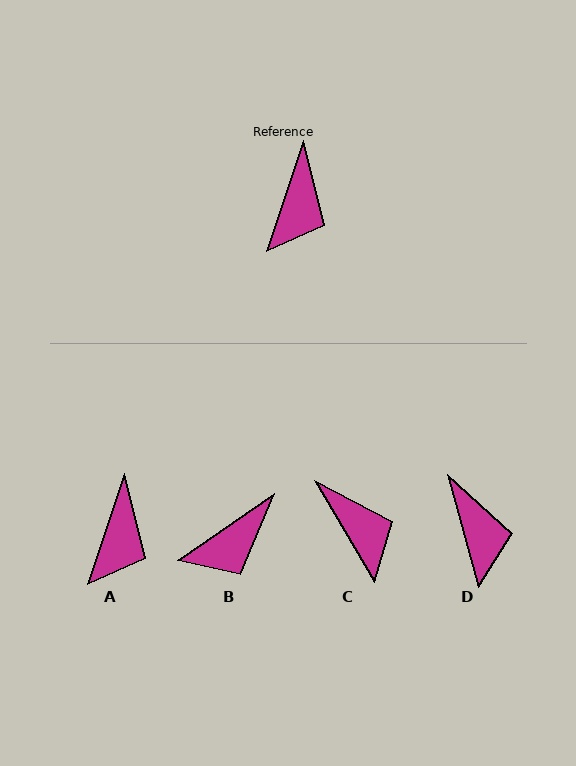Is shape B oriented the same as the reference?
No, it is off by about 37 degrees.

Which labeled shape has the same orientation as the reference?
A.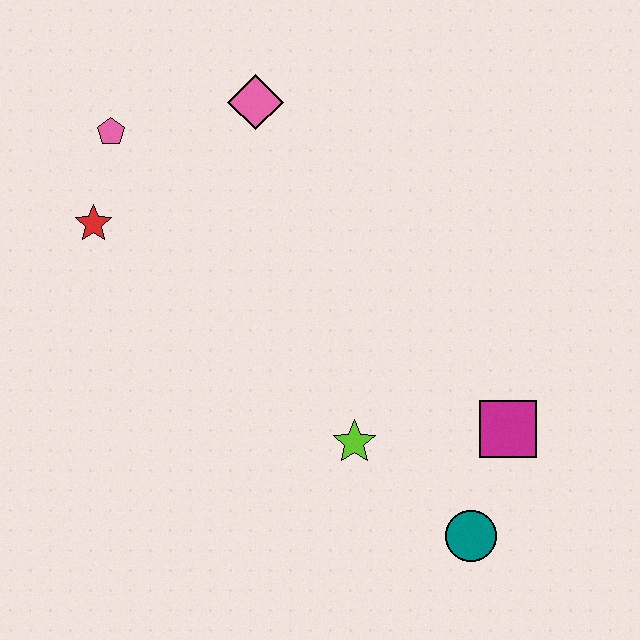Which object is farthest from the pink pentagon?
The teal circle is farthest from the pink pentagon.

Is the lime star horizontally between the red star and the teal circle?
Yes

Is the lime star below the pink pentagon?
Yes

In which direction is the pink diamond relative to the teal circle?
The pink diamond is above the teal circle.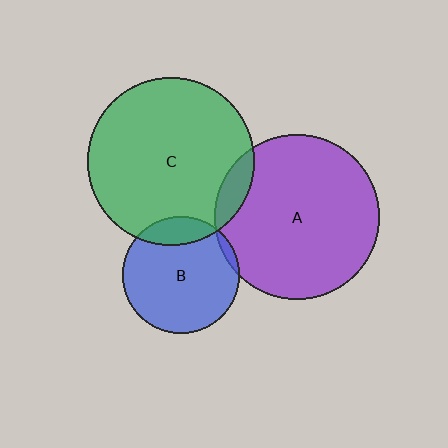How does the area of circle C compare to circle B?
Approximately 2.0 times.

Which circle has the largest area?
Circle C (green).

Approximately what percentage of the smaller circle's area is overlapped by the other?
Approximately 10%.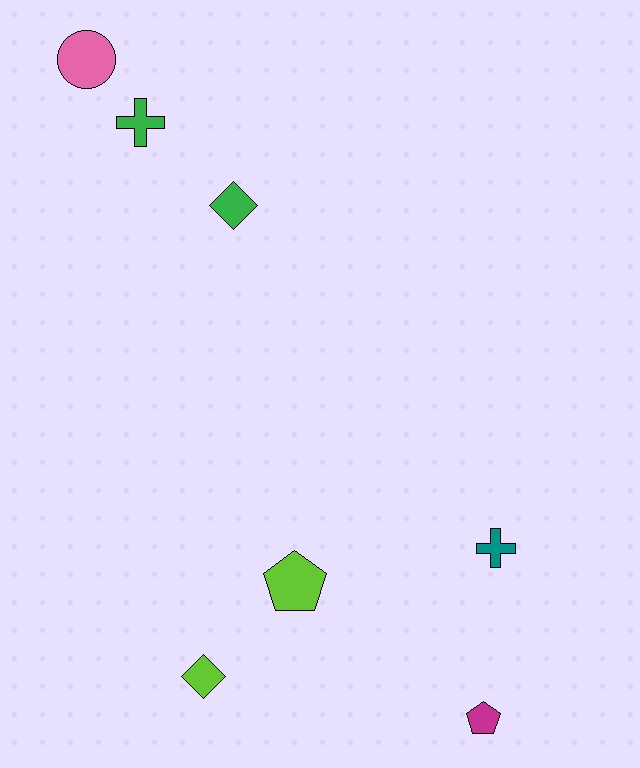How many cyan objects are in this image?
There are no cyan objects.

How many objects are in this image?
There are 7 objects.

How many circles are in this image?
There is 1 circle.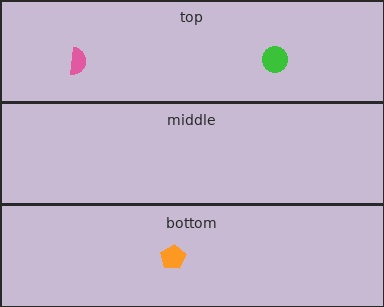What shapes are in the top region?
The pink semicircle, the green circle.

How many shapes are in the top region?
2.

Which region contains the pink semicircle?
The top region.